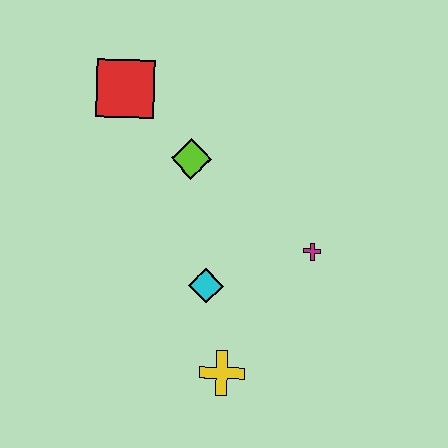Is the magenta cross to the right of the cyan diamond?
Yes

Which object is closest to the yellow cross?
The cyan diamond is closest to the yellow cross.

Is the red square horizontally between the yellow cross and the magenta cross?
No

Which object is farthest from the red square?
The yellow cross is farthest from the red square.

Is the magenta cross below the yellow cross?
No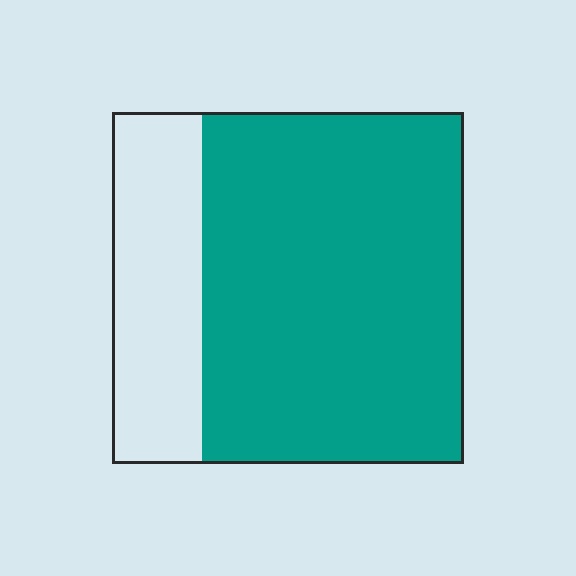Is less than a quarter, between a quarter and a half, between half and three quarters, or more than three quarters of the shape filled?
Between half and three quarters.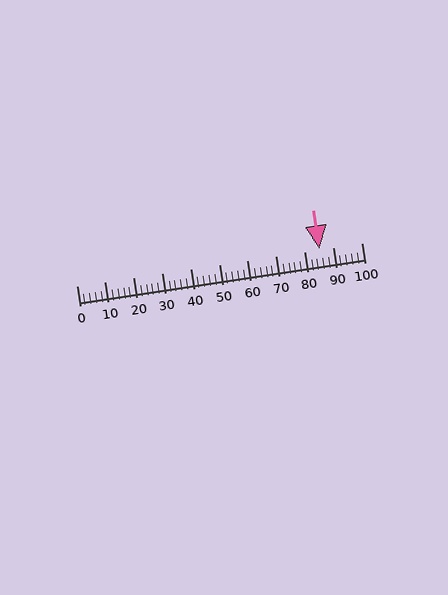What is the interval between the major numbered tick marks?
The major tick marks are spaced 10 units apart.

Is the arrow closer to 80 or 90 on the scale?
The arrow is closer to 90.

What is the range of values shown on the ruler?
The ruler shows values from 0 to 100.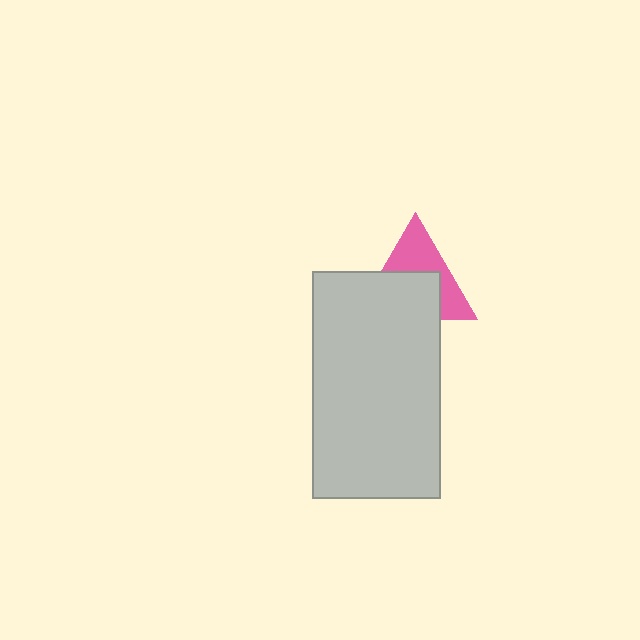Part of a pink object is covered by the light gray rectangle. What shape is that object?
It is a triangle.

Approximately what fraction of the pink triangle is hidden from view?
Roughly 53% of the pink triangle is hidden behind the light gray rectangle.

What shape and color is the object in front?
The object in front is a light gray rectangle.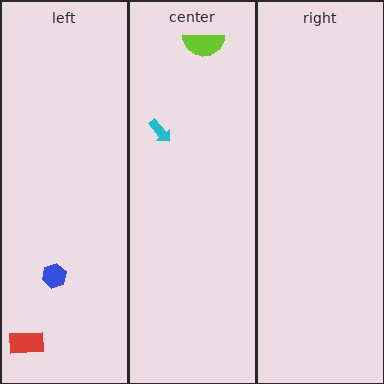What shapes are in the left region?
The red rectangle, the blue hexagon.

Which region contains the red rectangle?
The left region.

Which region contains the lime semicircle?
The center region.